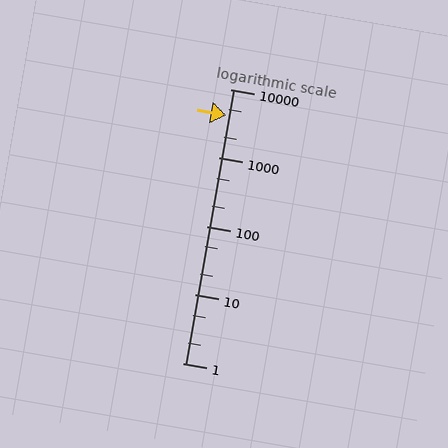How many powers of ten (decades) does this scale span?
The scale spans 4 decades, from 1 to 10000.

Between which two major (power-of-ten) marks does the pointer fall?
The pointer is between 1000 and 10000.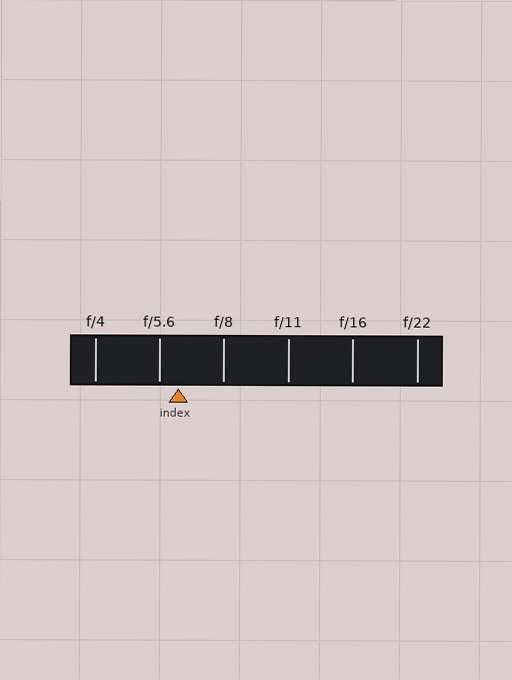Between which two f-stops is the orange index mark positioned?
The index mark is between f/5.6 and f/8.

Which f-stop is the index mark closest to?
The index mark is closest to f/5.6.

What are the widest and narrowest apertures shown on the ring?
The widest aperture shown is f/4 and the narrowest is f/22.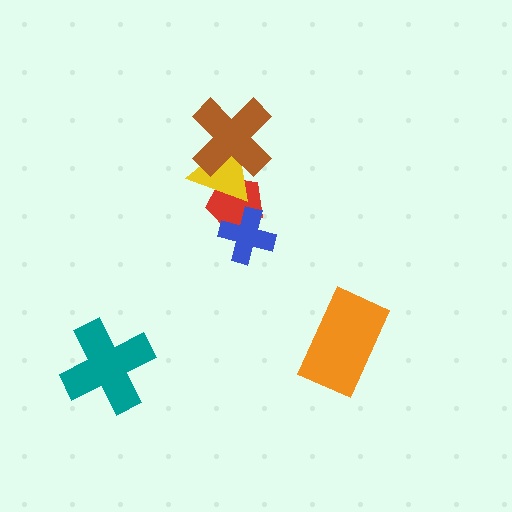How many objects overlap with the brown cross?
1 object overlaps with the brown cross.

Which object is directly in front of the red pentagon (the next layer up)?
The blue cross is directly in front of the red pentagon.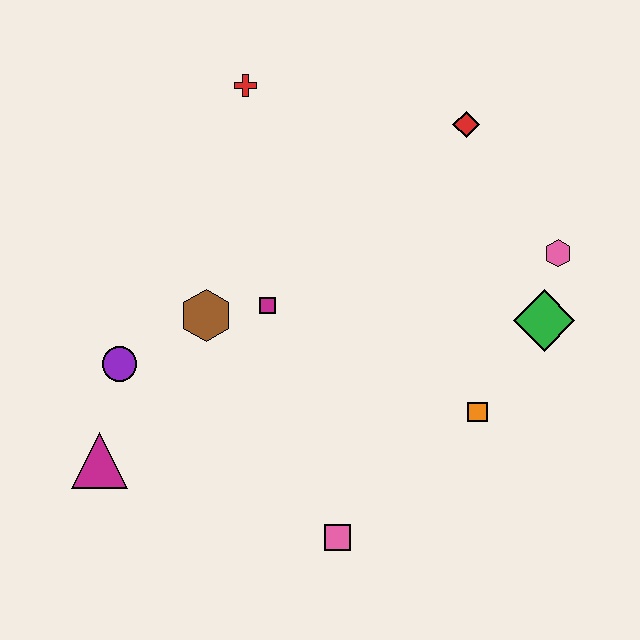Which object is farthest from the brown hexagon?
The pink hexagon is farthest from the brown hexagon.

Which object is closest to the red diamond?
The pink hexagon is closest to the red diamond.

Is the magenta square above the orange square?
Yes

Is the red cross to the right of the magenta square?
No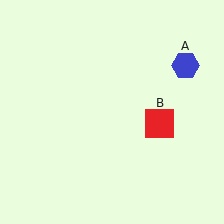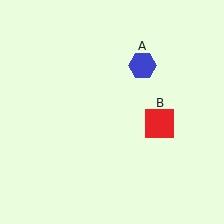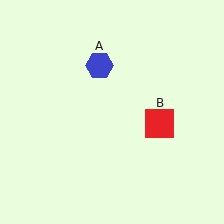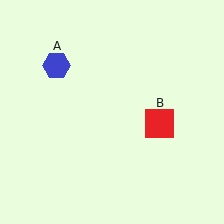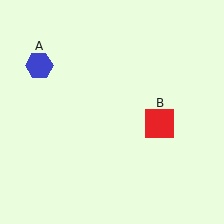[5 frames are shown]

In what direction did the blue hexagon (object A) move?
The blue hexagon (object A) moved left.